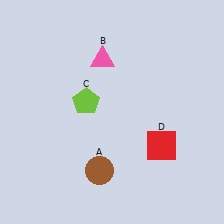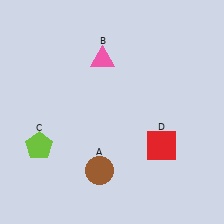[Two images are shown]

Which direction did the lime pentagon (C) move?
The lime pentagon (C) moved left.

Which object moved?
The lime pentagon (C) moved left.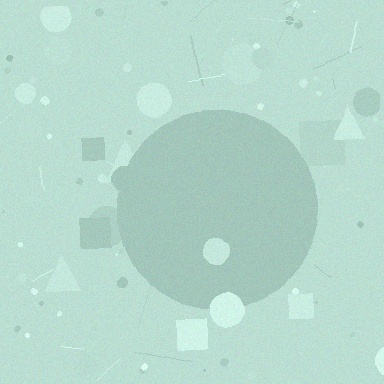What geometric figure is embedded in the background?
A circle is embedded in the background.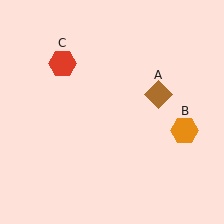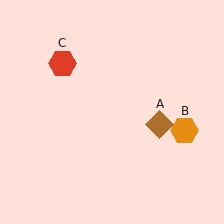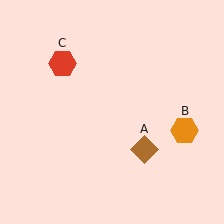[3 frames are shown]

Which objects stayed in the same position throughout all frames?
Orange hexagon (object B) and red hexagon (object C) remained stationary.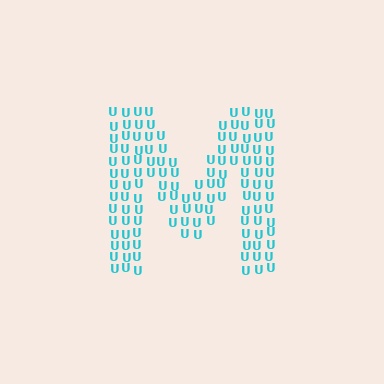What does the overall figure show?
The overall figure shows the letter M.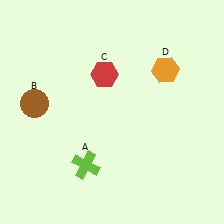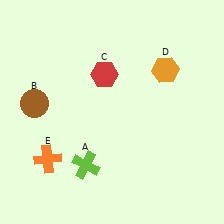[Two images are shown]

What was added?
An orange cross (E) was added in Image 2.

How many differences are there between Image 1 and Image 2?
There is 1 difference between the two images.